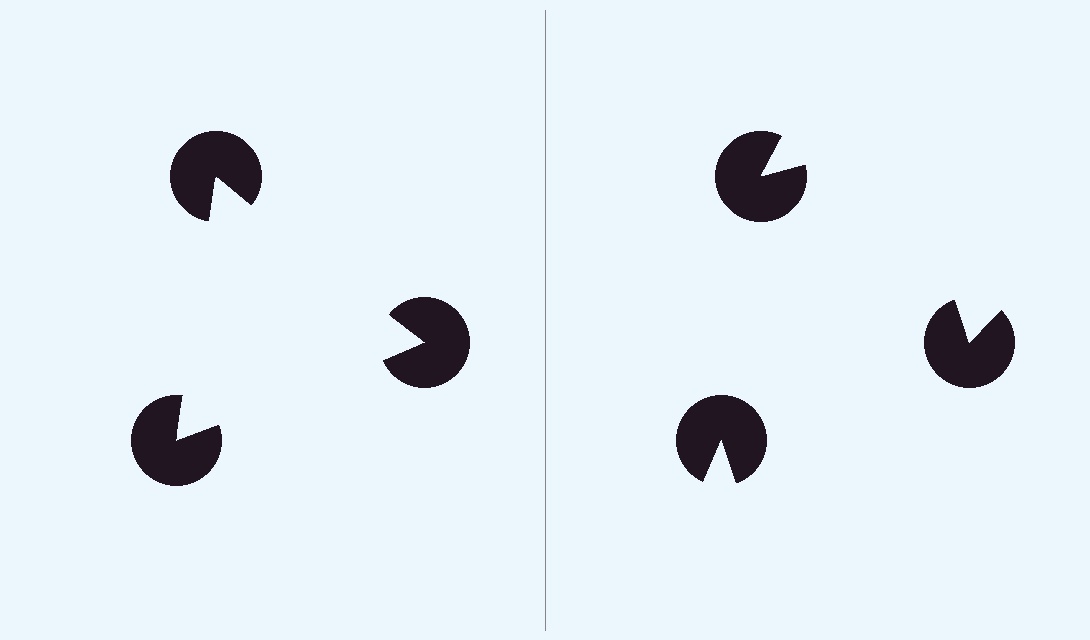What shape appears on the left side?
An illusory triangle.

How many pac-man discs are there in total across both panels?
6 — 3 on each side.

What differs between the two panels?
The pac-man discs are positioned identically on both sides; only the wedge orientations differ. On the left they align to a triangle; on the right they are misaligned.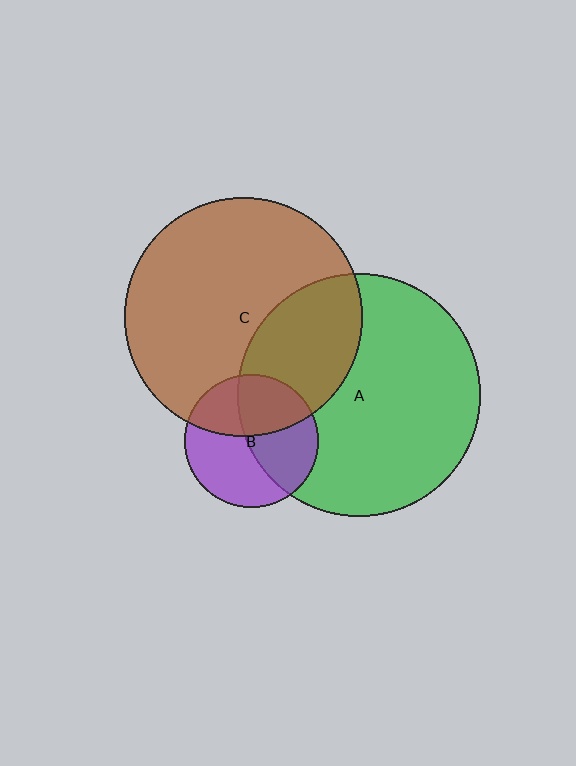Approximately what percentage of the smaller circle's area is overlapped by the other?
Approximately 40%.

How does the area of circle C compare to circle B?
Approximately 3.2 times.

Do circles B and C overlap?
Yes.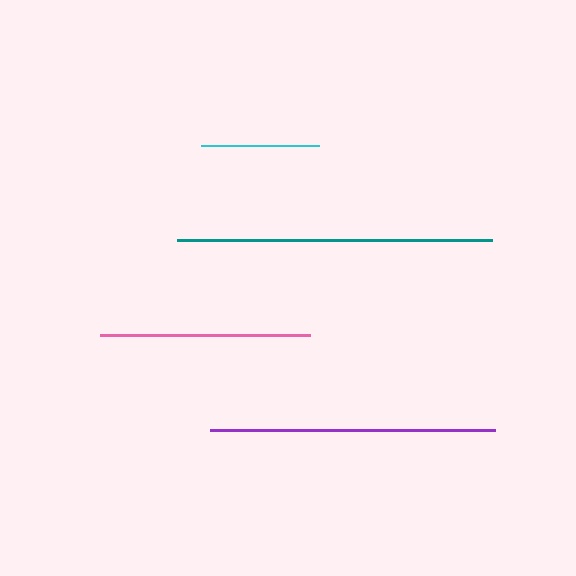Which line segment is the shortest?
The cyan line is the shortest at approximately 119 pixels.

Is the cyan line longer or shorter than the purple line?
The purple line is longer than the cyan line.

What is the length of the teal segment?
The teal segment is approximately 315 pixels long.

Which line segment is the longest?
The teal line is the longest at approximately 315 pixels.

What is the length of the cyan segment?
The cyan segment is approximately 119 pixels long.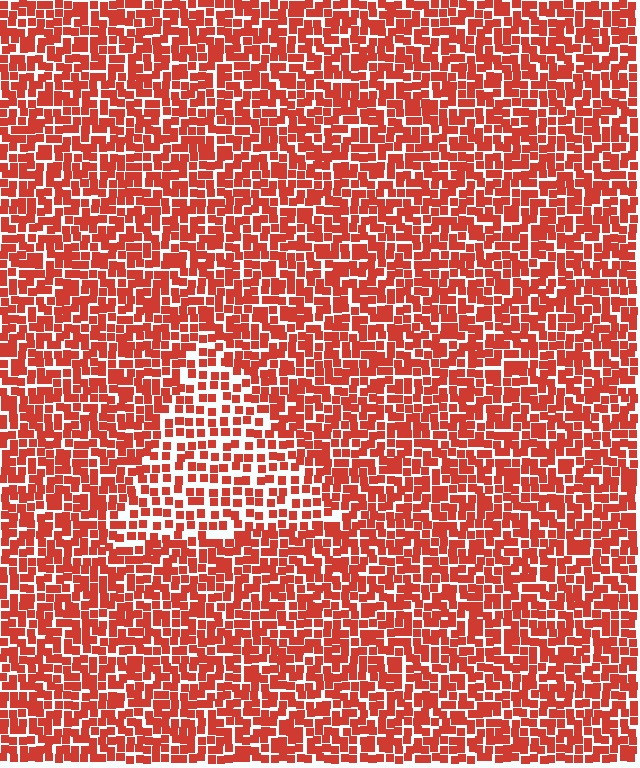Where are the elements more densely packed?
The elements are more densely packed outside the triangle boundary.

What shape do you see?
I see a triangle.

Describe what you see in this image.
The image contains small red elements arranged at two different densities. A triangle-shaped region is visible where the elements are less densely packed than the surrounding area.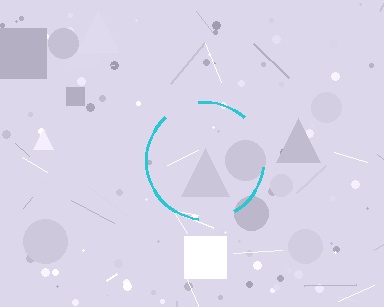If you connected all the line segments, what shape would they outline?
They would outline a circle.